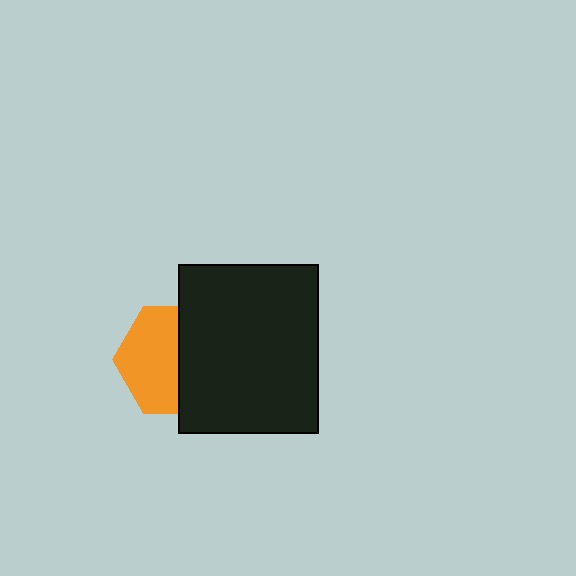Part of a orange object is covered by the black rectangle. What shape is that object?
It is a hexagon.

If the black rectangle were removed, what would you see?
You would see the complete orange hexagon.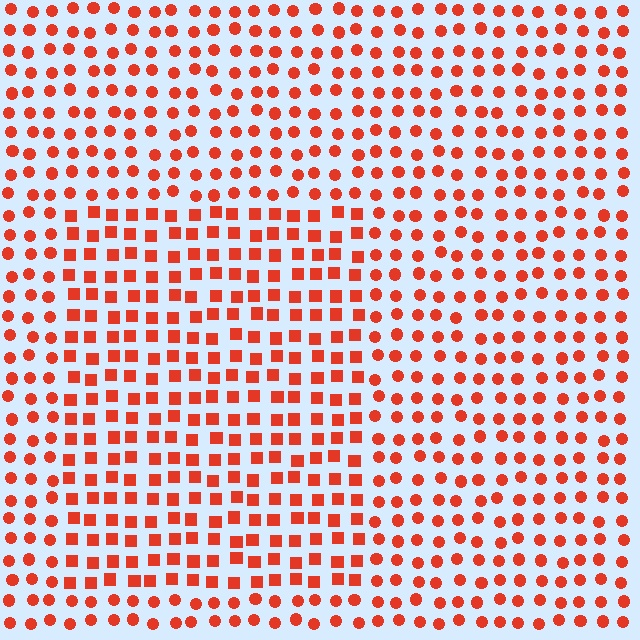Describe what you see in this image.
The image is filled with small red elements arranged in a uniform grid. A rectangle-shaped region contains squares, while the surrounding area contains circles. The boundary is defined purely by the change in element shape.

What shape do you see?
I see a rectangle.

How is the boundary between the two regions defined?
The boundary is defined by a change in element shape: squares inside vs. circles outside. All elements share the same color and spacing.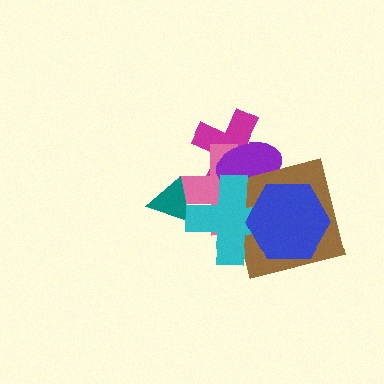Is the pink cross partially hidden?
Yes, it is partially covered by another shape.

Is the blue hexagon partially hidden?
No, no other shape covers it.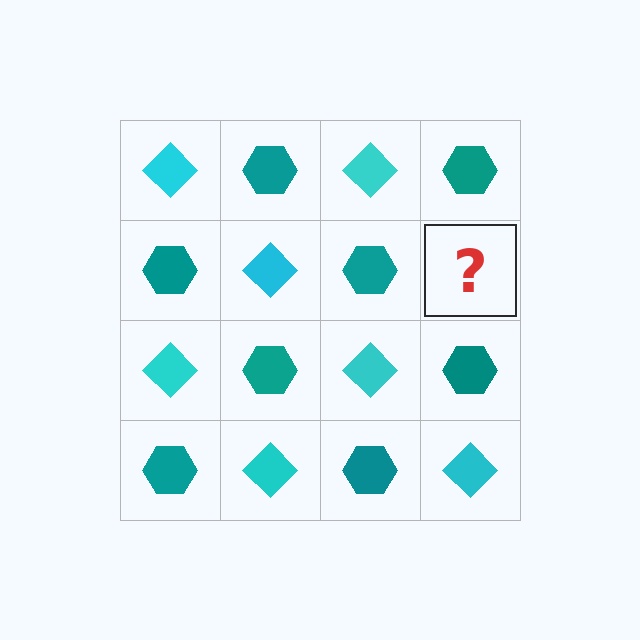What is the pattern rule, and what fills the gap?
The rule is that it alternates cyan diamond and teal hexagon in a checkerboard pattern. The gap should be filled with a cyan diamond.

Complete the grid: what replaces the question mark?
The question mark should be replaced with a cyan diamond.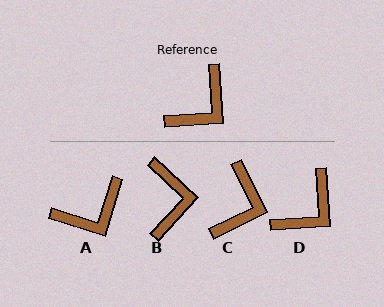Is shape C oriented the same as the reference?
No, it is off by about 23 degrees.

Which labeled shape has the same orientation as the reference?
D.